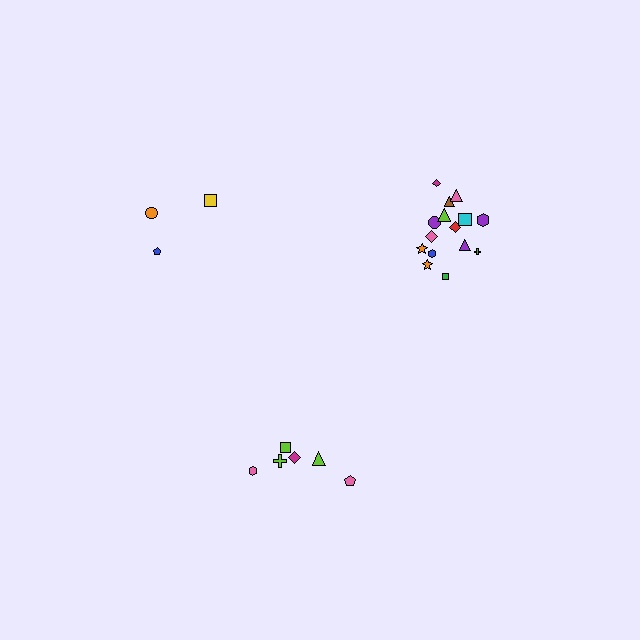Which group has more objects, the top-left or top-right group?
The top-right group.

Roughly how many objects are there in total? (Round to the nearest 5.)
Roughly 25 objects in total.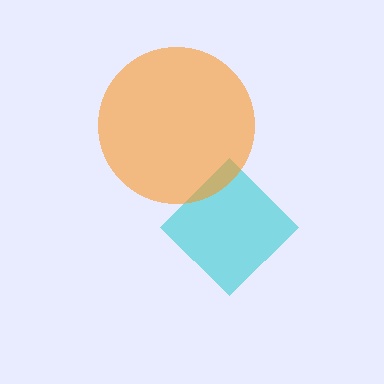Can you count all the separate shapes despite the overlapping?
Yes, there are 2 separate shapes.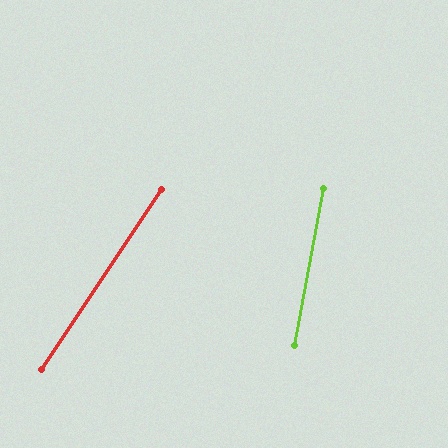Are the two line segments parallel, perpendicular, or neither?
Neither parallel nor perpendicular — they differ by about 23°.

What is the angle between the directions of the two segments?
Approximately 23 degrees.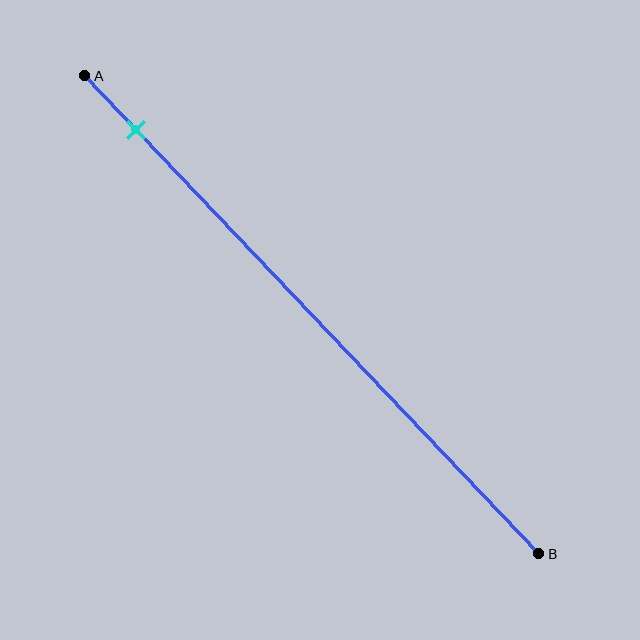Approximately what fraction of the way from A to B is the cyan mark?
The cyan mark is approximately 10% of the way from A to B.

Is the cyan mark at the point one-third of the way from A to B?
No, the mark is at about 10% from A, not at the 33% one-third point.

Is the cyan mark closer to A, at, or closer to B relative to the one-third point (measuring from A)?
The cyan mark is closer to point A than the one-third point of segment AB.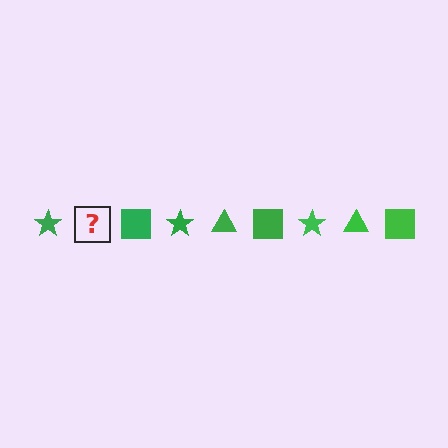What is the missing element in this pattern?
The missing element is a green triangle.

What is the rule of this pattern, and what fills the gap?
The rule is that the pattern cycles through star, triangle, square shapes in green. The gap should be filled with a green triangle.